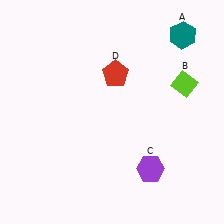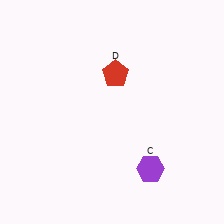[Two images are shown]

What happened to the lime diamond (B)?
The lime diamond (B) was removed in Image 2. It was in the top-right area of Image 1.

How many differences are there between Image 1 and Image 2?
There are 2 differences between the two images.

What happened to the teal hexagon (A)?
The teal hexagon (A) was removed in Image 2. It was in the top-right area of Image 1.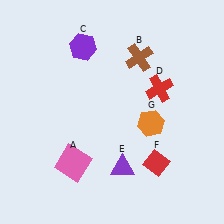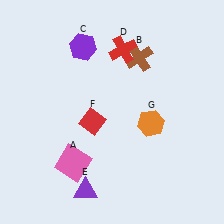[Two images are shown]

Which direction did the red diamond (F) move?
The red diamond (F) moved left.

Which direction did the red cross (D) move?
The red cross (D) moved up.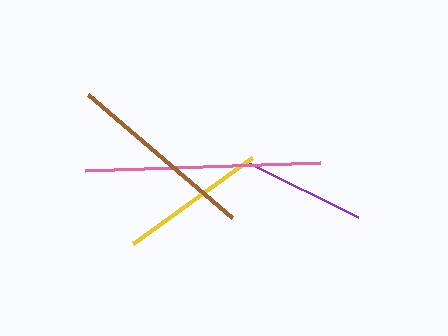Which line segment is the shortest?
The purple line is the shortest at approximately 122 pixels.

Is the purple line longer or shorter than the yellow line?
The yellow line is longer than the purple line.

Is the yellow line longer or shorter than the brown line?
The brown line is longer than the yellow line.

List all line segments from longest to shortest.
From longest to shortest: pink, brown, yellow, purple.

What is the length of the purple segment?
The purple segment is approximately 122 pixels long.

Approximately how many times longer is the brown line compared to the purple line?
The brown line is approximately 1.6 times the length of the purple line.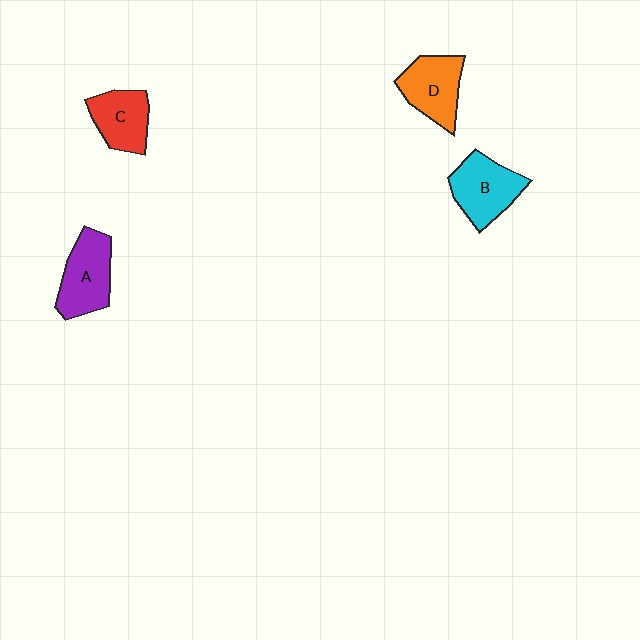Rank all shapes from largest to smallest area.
From largest to smallest: A (purple), B (cyan), D (orange), C (red).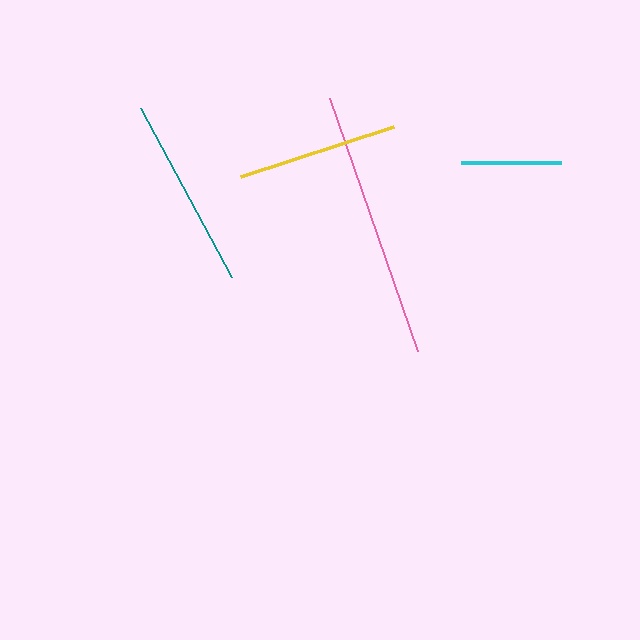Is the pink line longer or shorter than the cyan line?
The pink line is longer than the cyan line.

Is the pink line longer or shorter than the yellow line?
The pink line is longer than the yellow line.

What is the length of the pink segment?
The pink segment is approximately 268 pixels long.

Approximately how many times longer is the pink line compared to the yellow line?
The pink line is approximately 1.7 times the length of the yellow line.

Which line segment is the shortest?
The cyan line is the shortest at approximately 100 pixels.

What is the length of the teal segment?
The teal segment is approximately 192 pixels long.